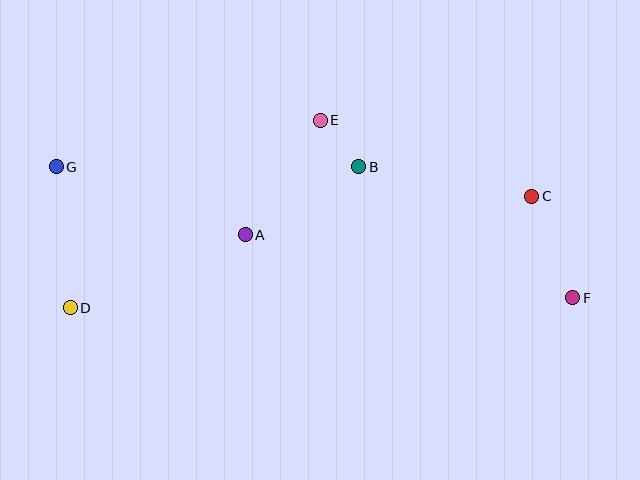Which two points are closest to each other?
Points B and E are closest to each other.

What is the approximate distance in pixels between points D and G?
The distance between D and G is approximately 142 pixels.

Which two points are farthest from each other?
Points F and G are farthest from each other.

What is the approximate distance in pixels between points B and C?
The distance between B and C is approximately 175 pixels.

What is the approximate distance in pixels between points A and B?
The distance between A and B is approximately 133 pixels.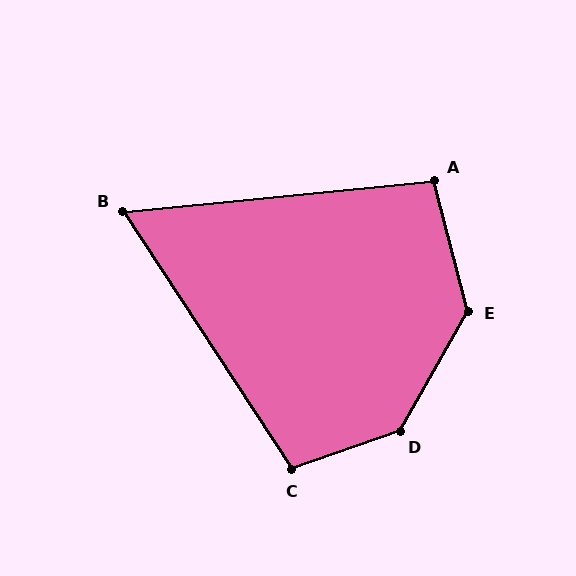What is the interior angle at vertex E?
Approximately 136 degrees (obtuse).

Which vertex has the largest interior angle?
D, at approximately 139 degrees.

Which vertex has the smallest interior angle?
B, at approximately 62 degrees.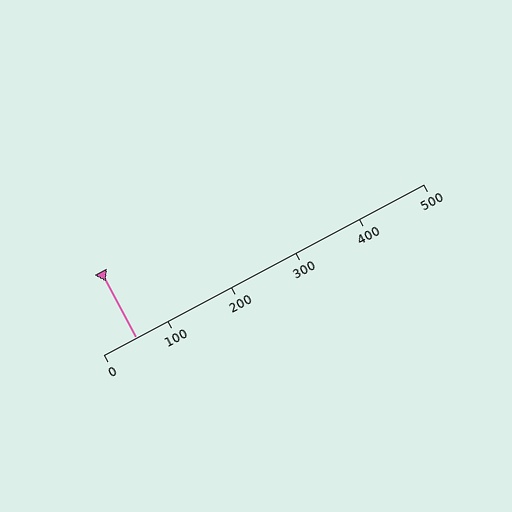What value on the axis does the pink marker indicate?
The marker indicates approximately 50.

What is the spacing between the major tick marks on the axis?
The major ticks are spaced 100 apart.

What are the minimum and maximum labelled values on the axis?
The axis runs from 0 to 500.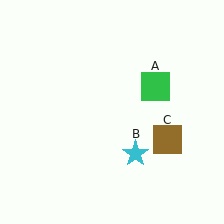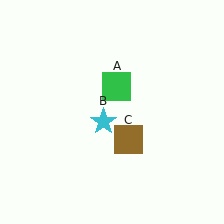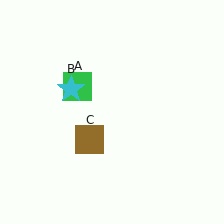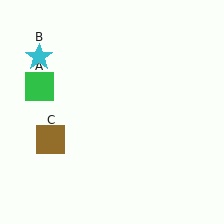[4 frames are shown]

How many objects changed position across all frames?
3 objects changed position: green square (object A), cyan star (object B), brown square (object C).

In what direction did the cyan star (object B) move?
The cyan star (object B) moved up and to the left.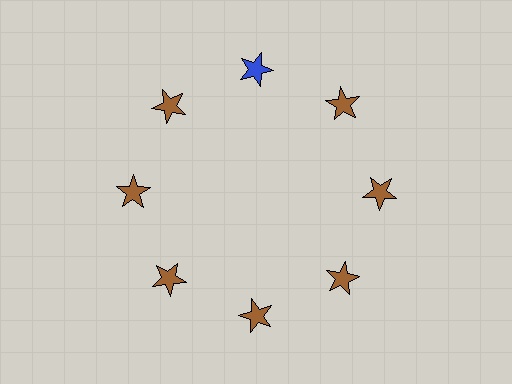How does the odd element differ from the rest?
It has a different color: blue instead of brown.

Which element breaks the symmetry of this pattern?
The blue star at roughly the 12 o'clock position breaks the symmetry. All other shapes are brown stars.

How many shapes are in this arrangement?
There are 8 shapes arranged in a ring pattern.